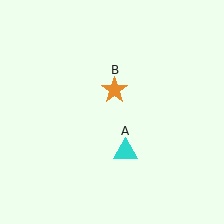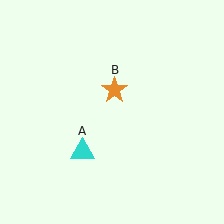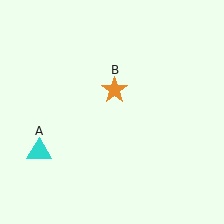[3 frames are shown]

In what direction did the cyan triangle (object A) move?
The cyan triangle (object A) moved left.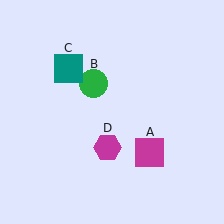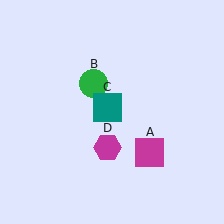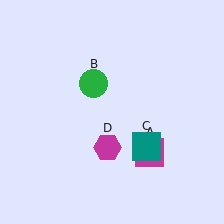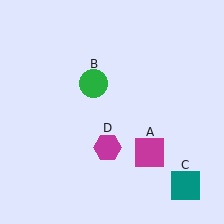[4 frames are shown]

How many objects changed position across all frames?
1 object changed position: teal square (object C).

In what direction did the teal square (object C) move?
The teal square (object C) moved down and to the right.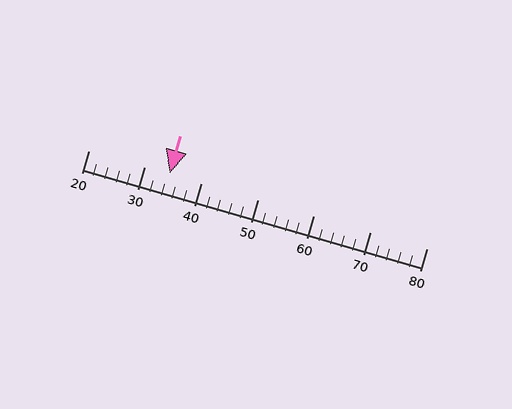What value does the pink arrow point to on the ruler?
The pink arrow points to approximately 34.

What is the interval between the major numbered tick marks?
The major tick marks are spaced 10 units apart.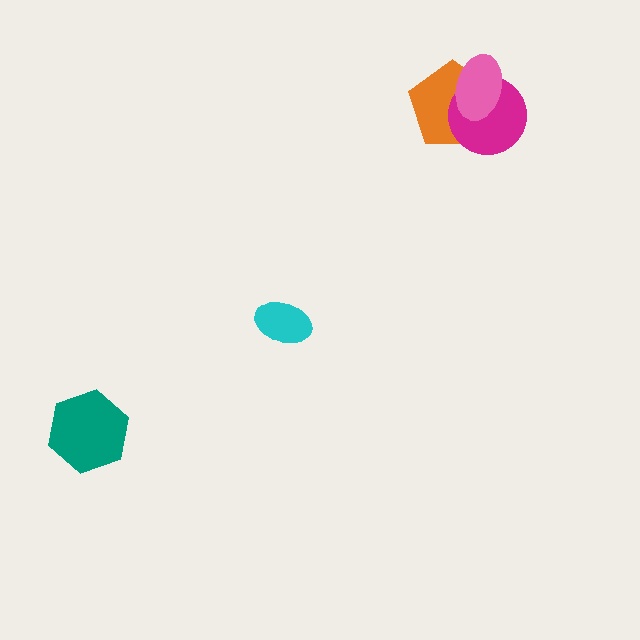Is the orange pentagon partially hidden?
Yes, it is partially covered by another shape.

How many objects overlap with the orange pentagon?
2 objects overlap with the orange pentagon.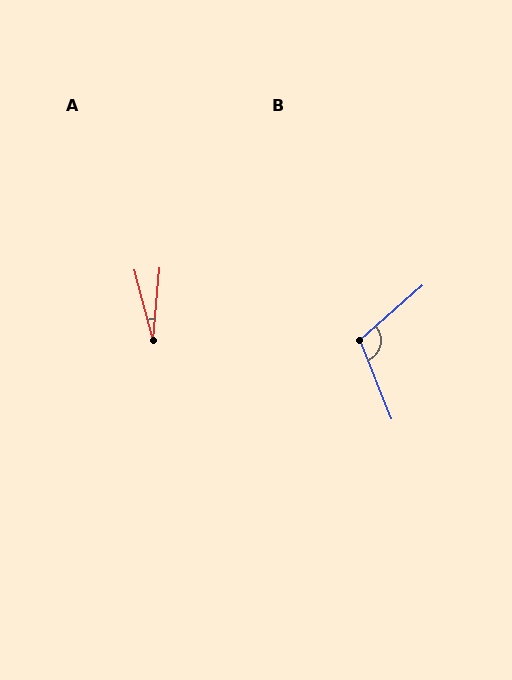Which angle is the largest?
B, at approximately 109 degrees.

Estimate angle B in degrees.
Approximately 109 degrees.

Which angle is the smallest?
A, at approximately 20 degrees.